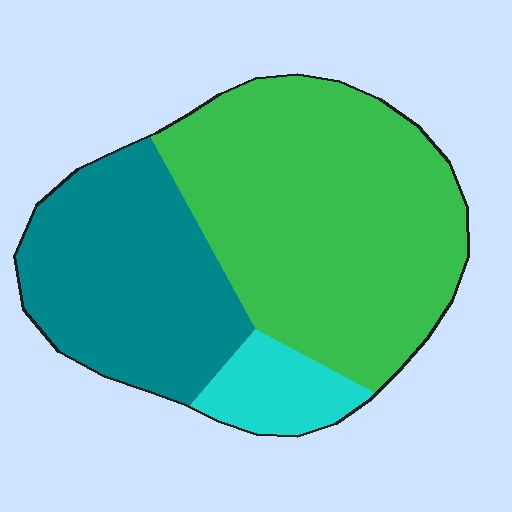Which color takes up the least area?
Cyan, at roughly 10%.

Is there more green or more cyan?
Green.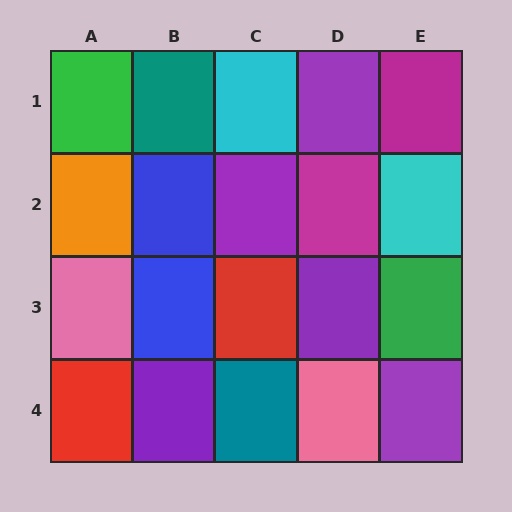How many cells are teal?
2 cells are teal.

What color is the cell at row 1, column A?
Green.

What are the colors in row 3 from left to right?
Pink, blue, red, purple, green.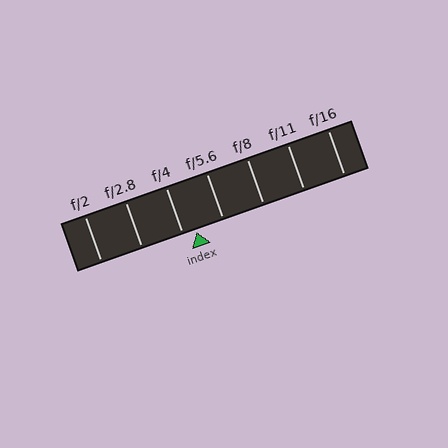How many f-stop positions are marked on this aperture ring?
There are 7 f-stop positions marked.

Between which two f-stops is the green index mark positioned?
The index mark is between f/4 and f/5.6.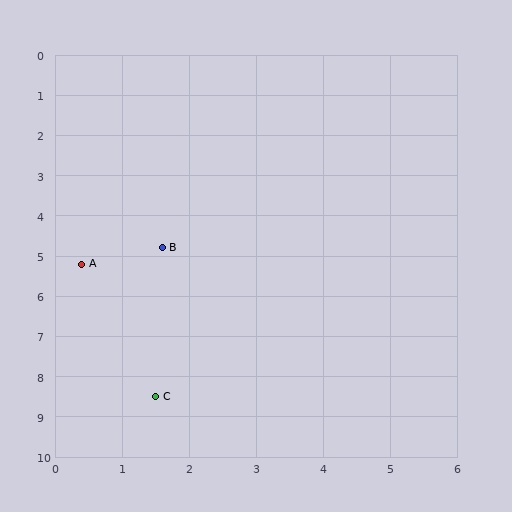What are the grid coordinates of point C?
Point C is at approximately (1.5, 8.5).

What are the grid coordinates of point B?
Point B is at approximately (1.6, 4.8).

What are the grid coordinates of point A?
Point A is at approximately (0.4, 5.2).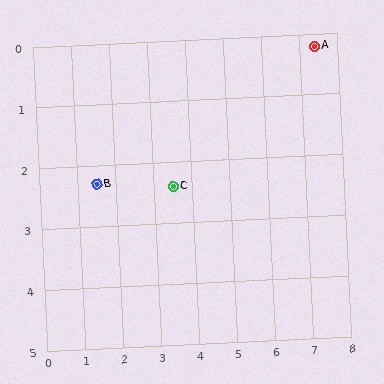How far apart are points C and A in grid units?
Points C and A are about 4.5 grid units apart.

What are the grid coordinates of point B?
Point B is at approximately (1.5, 2.3).